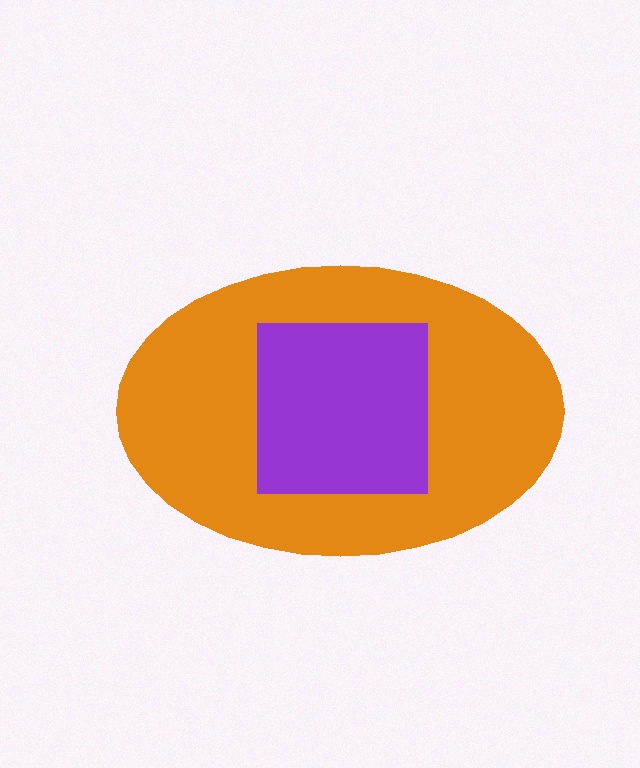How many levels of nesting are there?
2.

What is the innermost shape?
The purple square.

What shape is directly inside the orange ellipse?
The purple square.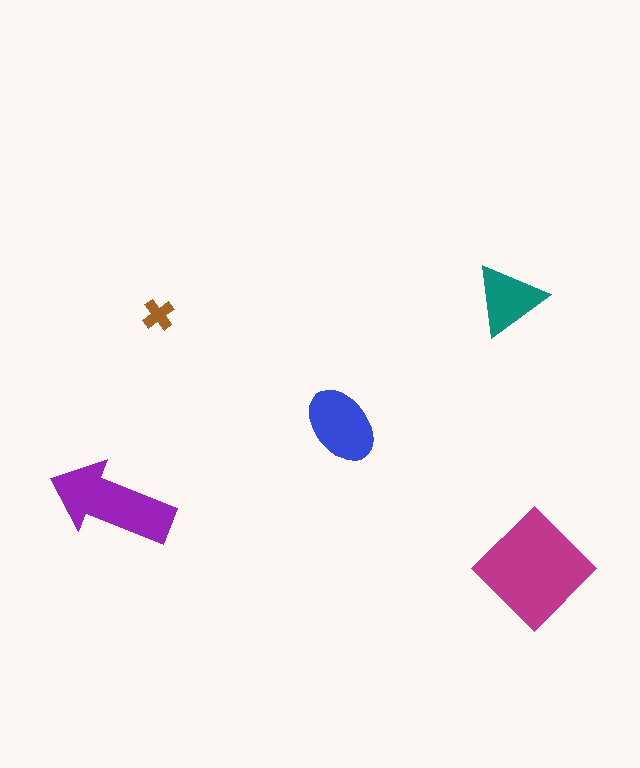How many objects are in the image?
There are 5 objects in the image.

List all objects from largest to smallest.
The magenta diamond, the purple arrow, the blue ellipse, the teal triangle, the brown cross.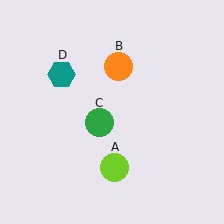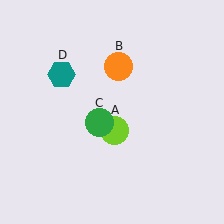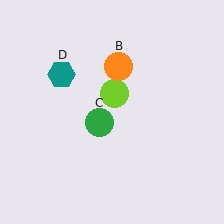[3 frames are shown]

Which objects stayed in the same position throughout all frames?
Orange circle (object B) and green circle (object C) and teal hexagon (object D) remained stationary.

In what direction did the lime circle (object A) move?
The lime circle (object A) moved up.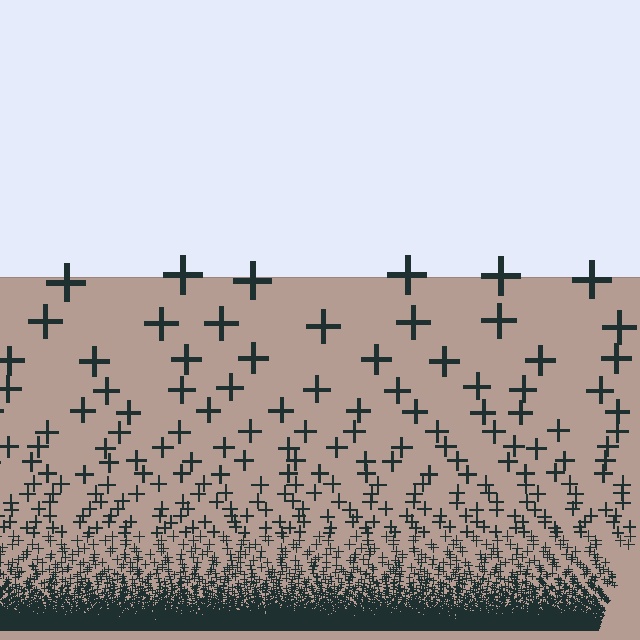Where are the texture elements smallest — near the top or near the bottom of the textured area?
Near the bottom.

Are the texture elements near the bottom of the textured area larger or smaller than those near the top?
Smaller. The gradient is inverted — elements near the bottom are smaller and denser.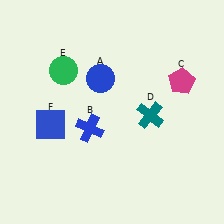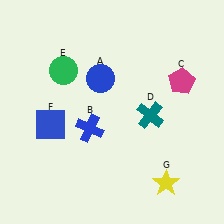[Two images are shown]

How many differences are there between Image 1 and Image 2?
There is 1 difference between the two images.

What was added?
A yellow star (G) was added in Image 2.